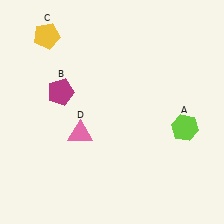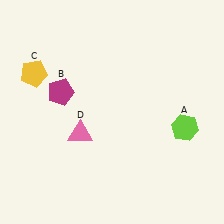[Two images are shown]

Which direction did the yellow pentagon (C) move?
The yellow pentagon (C) moved down.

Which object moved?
The yellow pentagon (C) moved down.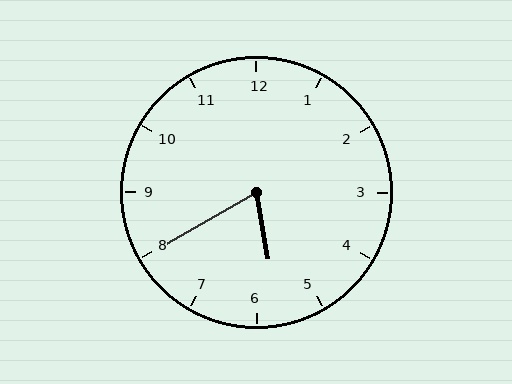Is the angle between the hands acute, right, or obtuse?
It is acute.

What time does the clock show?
5:40.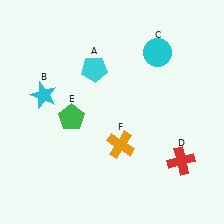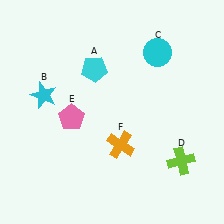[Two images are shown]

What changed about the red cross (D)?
In Image 1, D is red. In Image 2, it changed to lime.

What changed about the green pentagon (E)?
In Image 1, E is green. In Image 2, it changed to pink.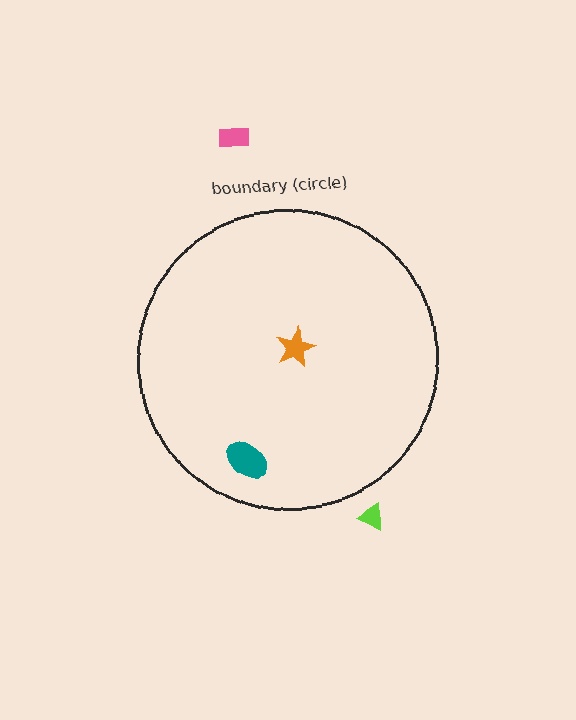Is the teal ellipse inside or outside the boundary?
Inside.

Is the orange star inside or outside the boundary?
Inside.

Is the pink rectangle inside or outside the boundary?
Outside.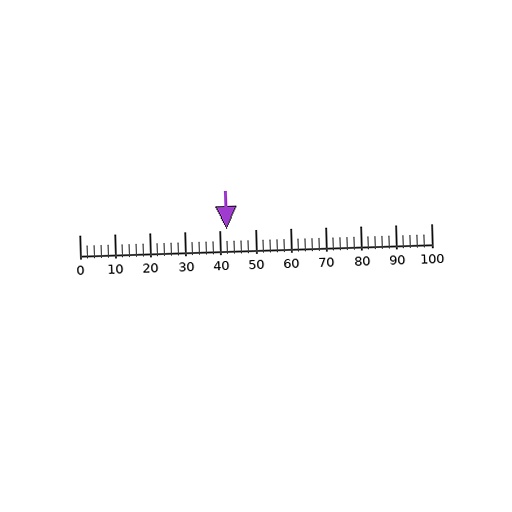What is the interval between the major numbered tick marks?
The major tick marks are spaced 10 units apart.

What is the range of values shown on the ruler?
The ruler shows values from 0 to 100.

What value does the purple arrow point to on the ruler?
The purple arrow points to approximately 42.